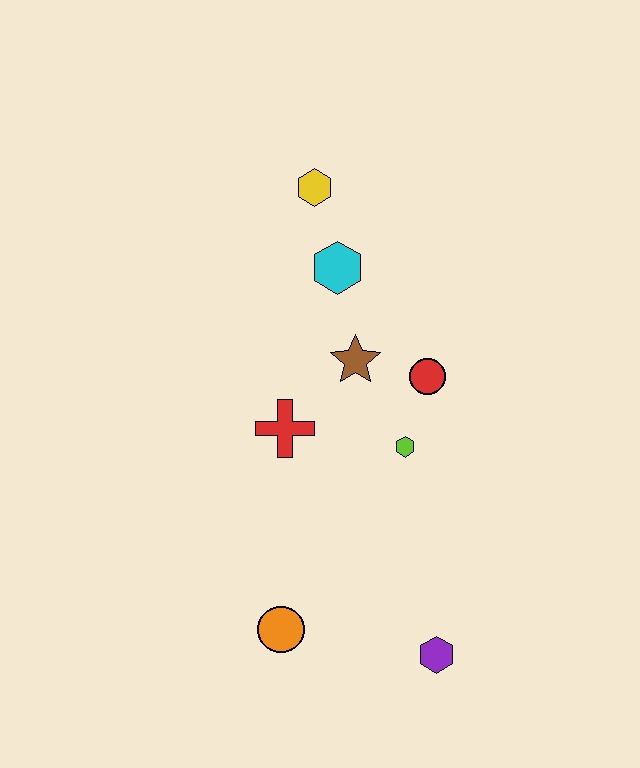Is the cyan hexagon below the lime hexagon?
No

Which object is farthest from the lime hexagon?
The yellow hexagon is farthest from the lime hexagon.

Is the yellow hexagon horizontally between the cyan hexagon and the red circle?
No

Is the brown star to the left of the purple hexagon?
Yes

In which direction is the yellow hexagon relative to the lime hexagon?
The yellow hexagon is above the lime hexagon.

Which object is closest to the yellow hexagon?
The cyan hexagon is closest to the yellow hexagon.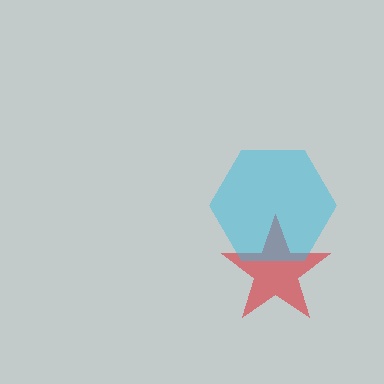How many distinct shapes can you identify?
There are 2 distinct shapes: a red star, a cyan hexagon.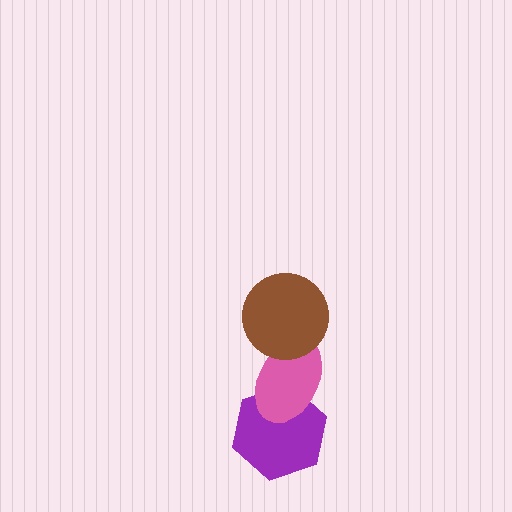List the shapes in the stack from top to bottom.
From top to bottom: the brown circle, the pink ellipse, the purple hexagon.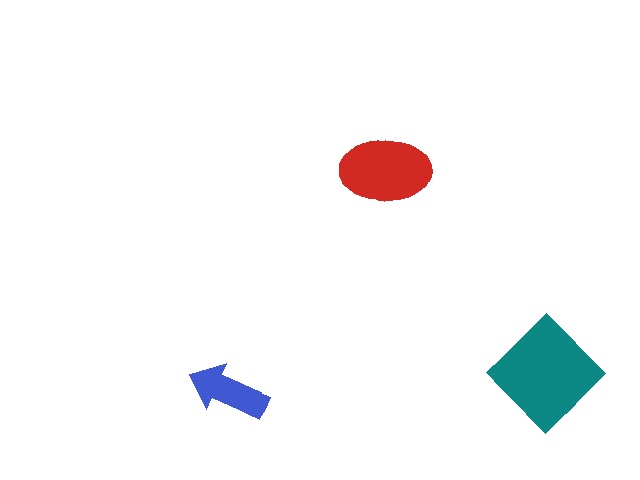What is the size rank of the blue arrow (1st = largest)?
3rd.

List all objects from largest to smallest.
The teal diamond, the red ellipse, the blue arrow.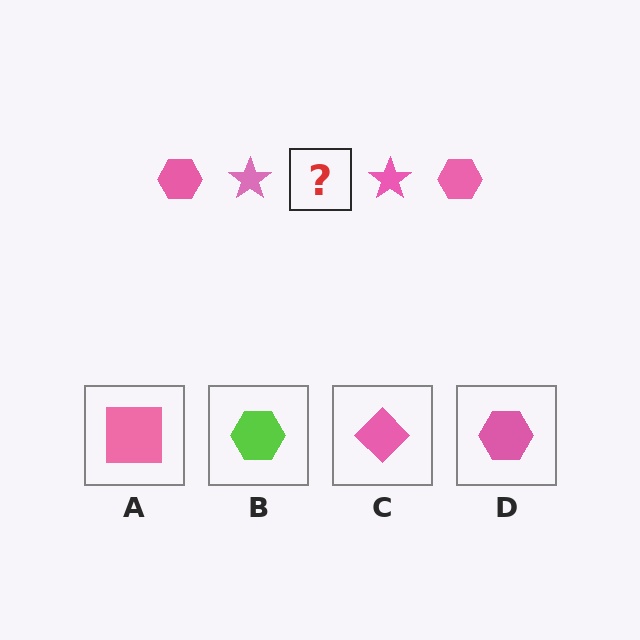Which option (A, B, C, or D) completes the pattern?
D.